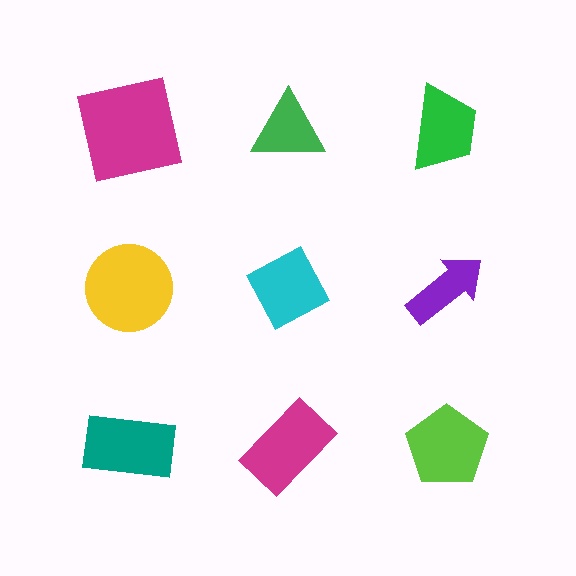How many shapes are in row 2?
3 shapes.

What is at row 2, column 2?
A cyan diamond.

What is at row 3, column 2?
A magenta rectangle.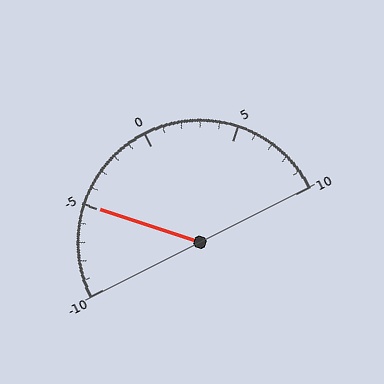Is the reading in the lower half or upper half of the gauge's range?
The reading is in the lower half of the range (-10 to 10).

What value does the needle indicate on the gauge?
The needle indicates approximately -5.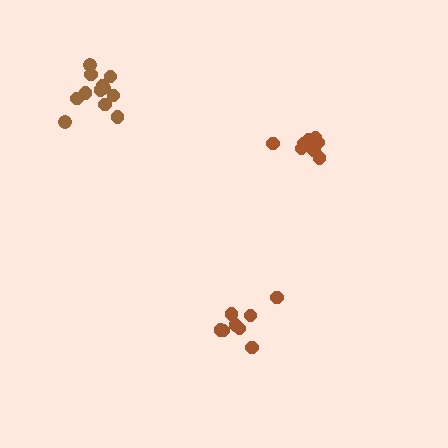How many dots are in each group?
Group 1: 8 dots, Group 2: 8 dots, Group 3: 12 dots (28 total).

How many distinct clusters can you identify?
There are 3 distinct clusters.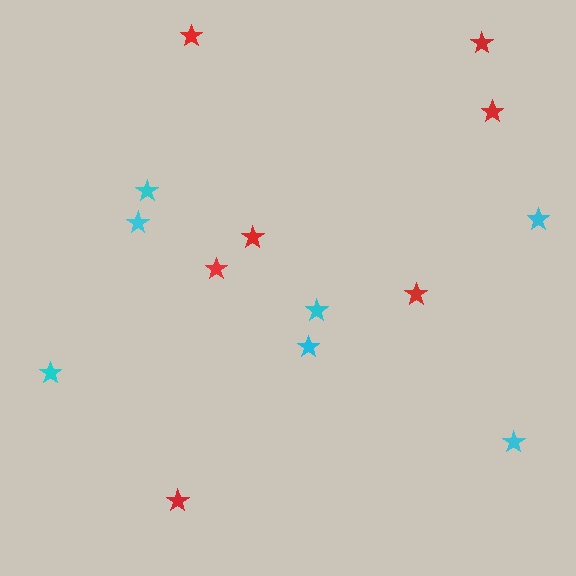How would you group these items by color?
There are 2 groups: one group of cyan stars (7) and one group of red stars (7).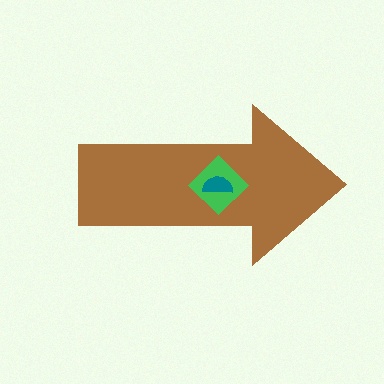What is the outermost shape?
The brown arrow.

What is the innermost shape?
The teal semicircle.